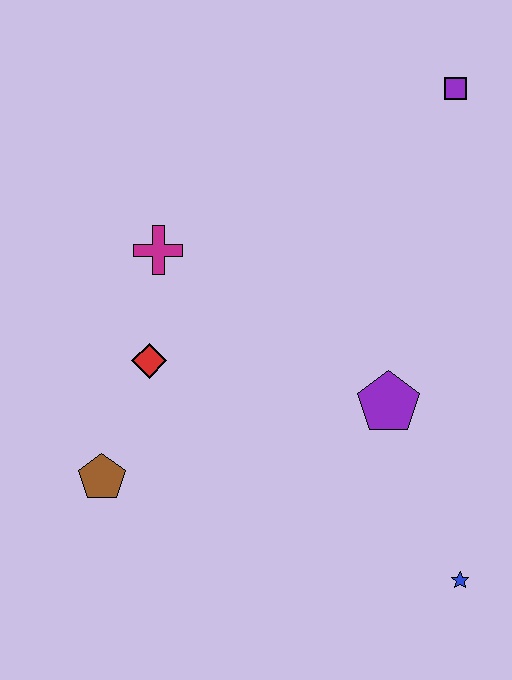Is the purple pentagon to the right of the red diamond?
Yes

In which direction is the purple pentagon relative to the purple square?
The purple pentagon is below the purple square.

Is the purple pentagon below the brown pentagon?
No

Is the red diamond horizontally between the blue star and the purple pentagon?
No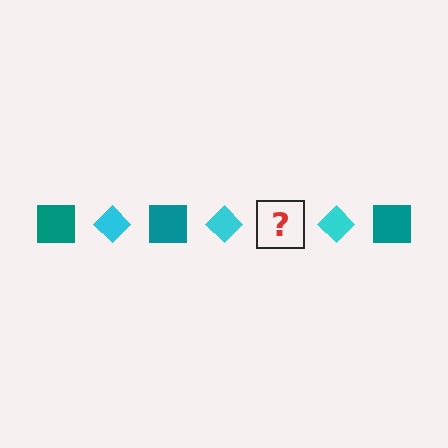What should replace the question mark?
The question mark should be replaced with a teal square.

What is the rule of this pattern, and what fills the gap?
The rule is that the pattern alternates between teal square and cyan diamond. The gap should be filled with a teal square.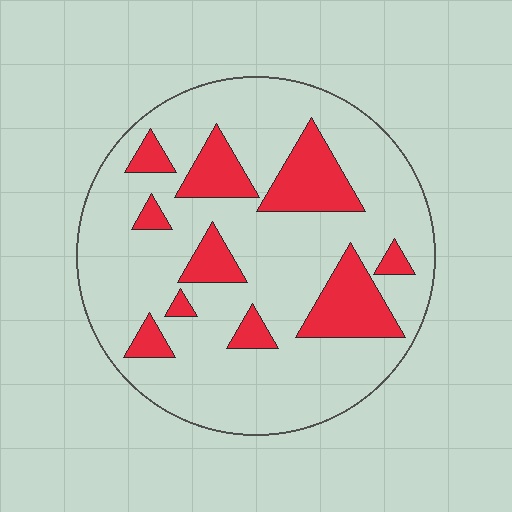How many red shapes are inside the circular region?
10.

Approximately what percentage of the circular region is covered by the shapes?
Approximately 20%.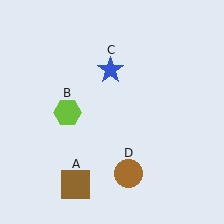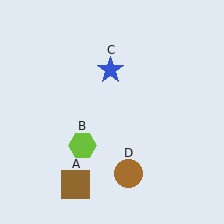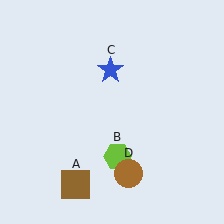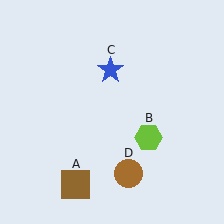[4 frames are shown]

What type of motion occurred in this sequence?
The lime hexagon (object B) rotated counterclockwise around the center of the scene.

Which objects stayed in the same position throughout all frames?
Brown square (object A) and blue star (object C) and brown circle (object D) remained stationary.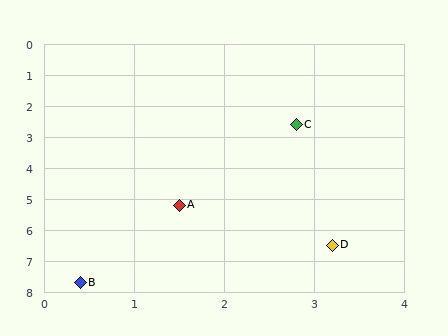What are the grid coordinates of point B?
Point B is at approximately (0.4, 7.7).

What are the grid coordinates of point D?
Point D is at approximately (3.2, 6.5).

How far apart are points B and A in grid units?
Points B and A are about 2.7 grid units apart.